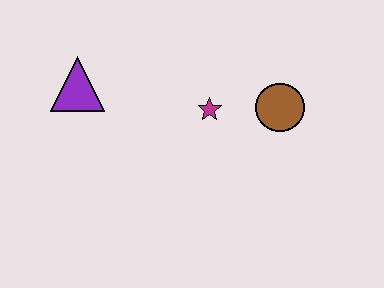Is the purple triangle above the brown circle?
Yes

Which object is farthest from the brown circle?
The purple triangle is farthest from the brown circle.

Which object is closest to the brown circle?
The magenta star is closest to the brown circle.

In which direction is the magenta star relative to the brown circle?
The magenta star is to the left of the brown circle.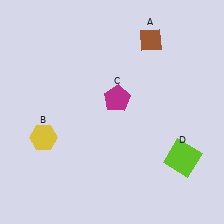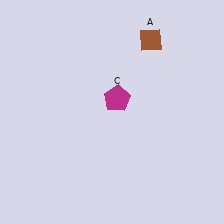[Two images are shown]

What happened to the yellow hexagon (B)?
The yellow hexagon (B) was removed in Image 2. It was in the bottom-left area of Image 1.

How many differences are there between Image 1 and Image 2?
There are 2 differences between the two images.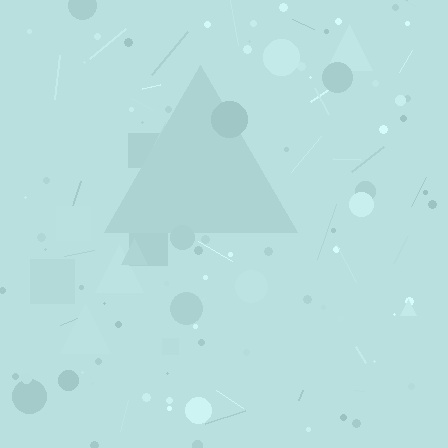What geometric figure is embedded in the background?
A triangle is embedded in the background.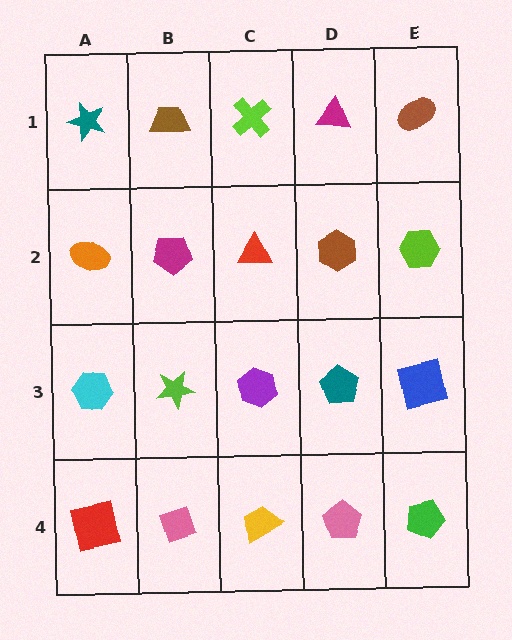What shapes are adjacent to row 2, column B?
A brown trapezoid (row 1, column B), a lime star (row 3, column B), an orange ellipse (row 2, column A), a red triangle (row 2, column C).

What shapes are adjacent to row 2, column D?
A magenta triangle (row 1, column D), a teal pentagon (row 3, column D), a red triangle (row 2, column C), a lime hexagon (row 2, column E).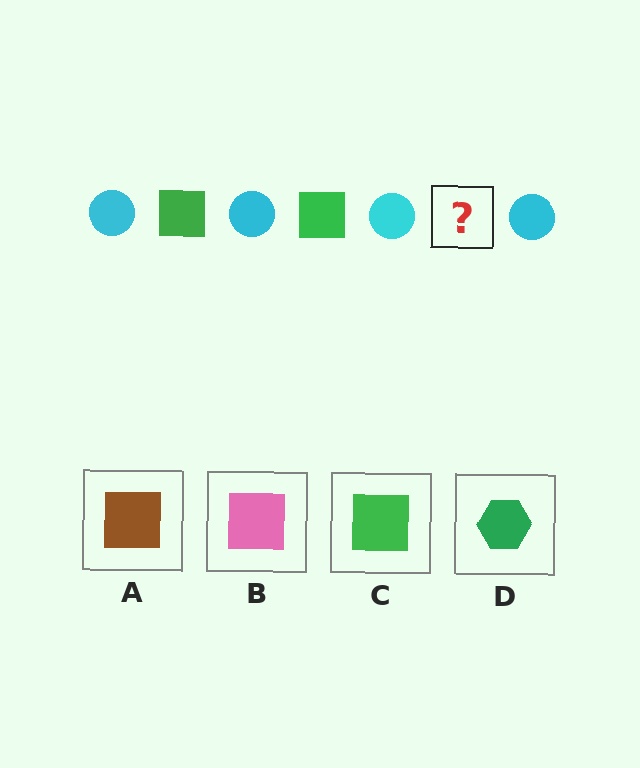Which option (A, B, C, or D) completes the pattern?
C.